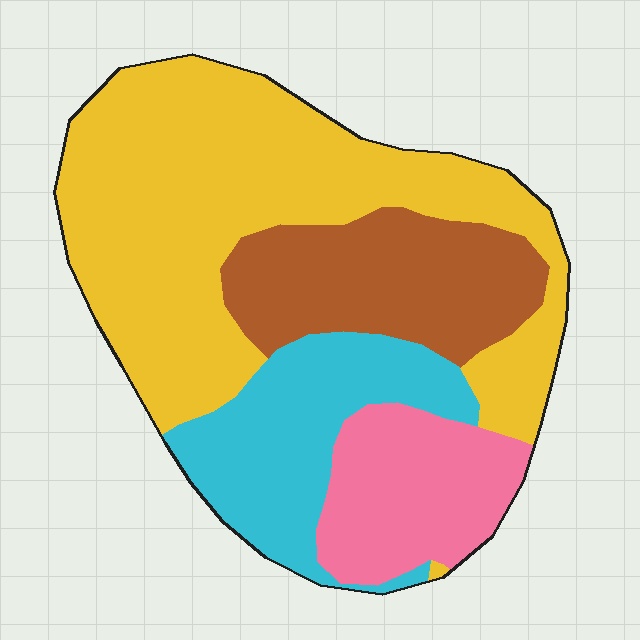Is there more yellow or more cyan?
Yellow.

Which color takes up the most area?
Yellow, at roughly 50%.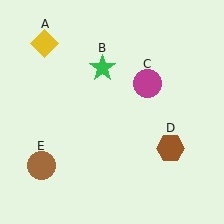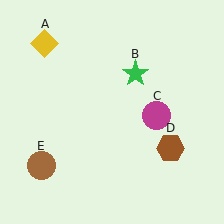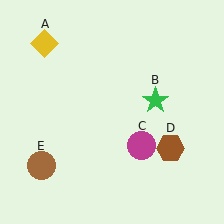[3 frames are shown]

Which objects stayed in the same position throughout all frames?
Yellow diamond (object A) and brown hexagon (object D) and brown circle (object E) remained stationary.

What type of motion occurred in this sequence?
The green star (object B), magenta circle (object C) rotated clockwise around the center of the scene.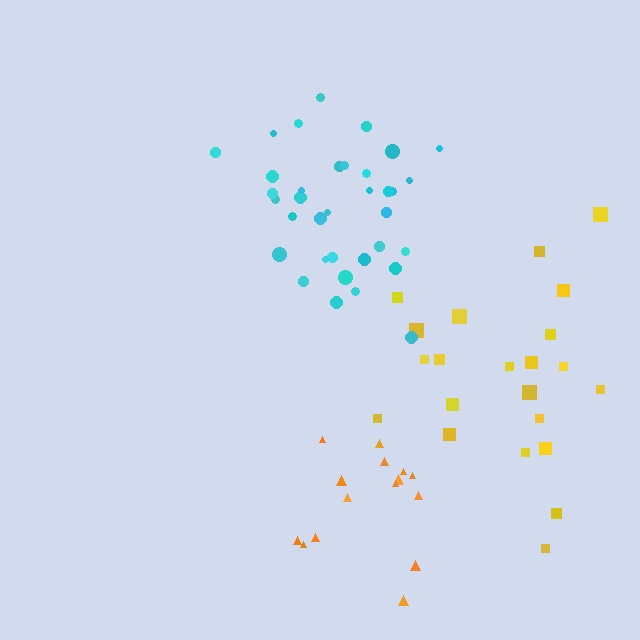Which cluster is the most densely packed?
Cyan.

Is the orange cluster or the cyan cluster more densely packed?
Cyan.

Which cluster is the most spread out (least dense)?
Yellow.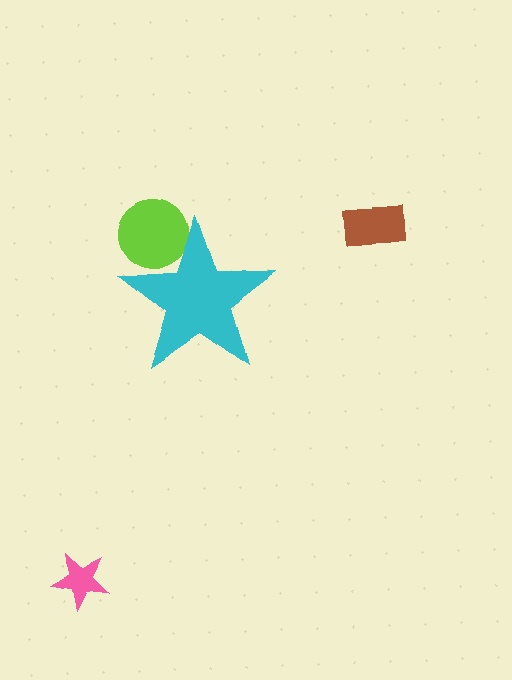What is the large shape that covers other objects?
A cyan star.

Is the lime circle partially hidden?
Yes, the lime circle is partially hidden behind the cyan star.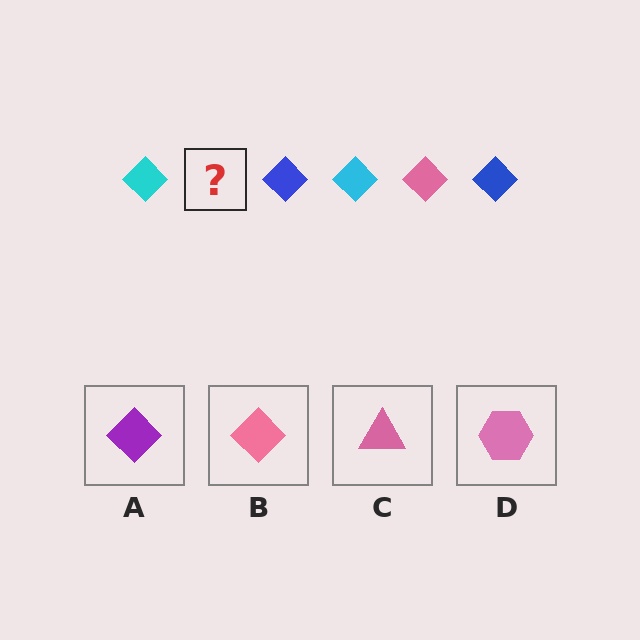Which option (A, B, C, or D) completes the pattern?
B.